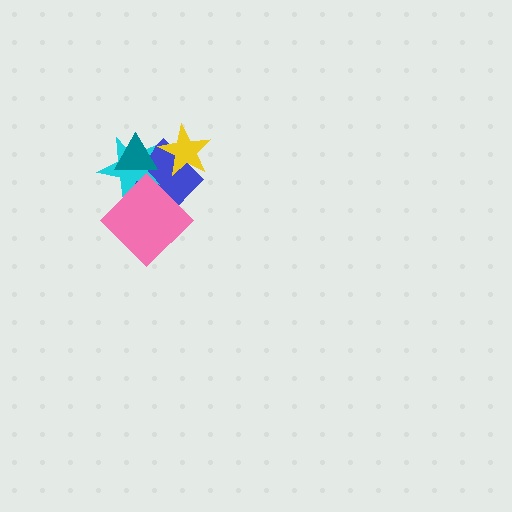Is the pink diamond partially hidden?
Yes, it is partially covered by another shape.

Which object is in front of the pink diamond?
The teal triangle is in front of the pink diamond.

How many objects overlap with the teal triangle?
3 objects overlap with the teal triangle.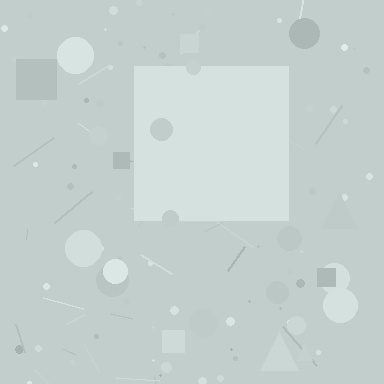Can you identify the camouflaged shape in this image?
The camouflaged shape is a square.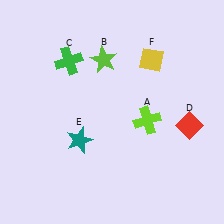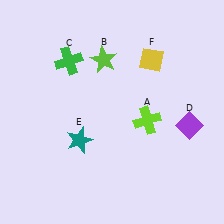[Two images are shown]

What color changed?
The diamond (D) changed from red in Image 1 to purple in Image 2.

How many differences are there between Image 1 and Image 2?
There is 1 difference between the two images.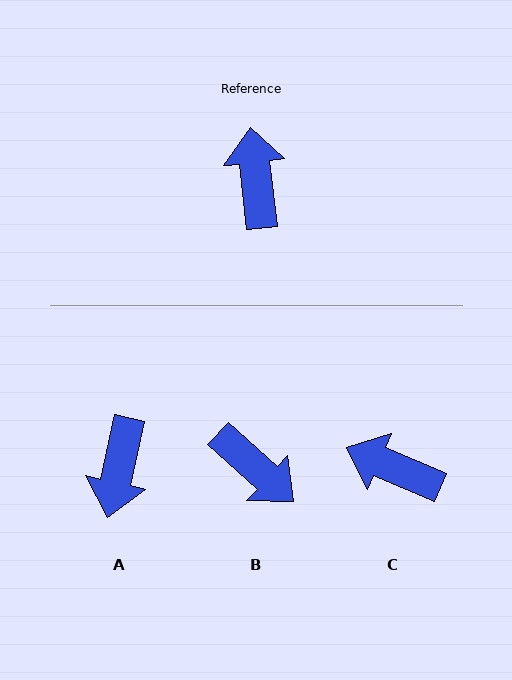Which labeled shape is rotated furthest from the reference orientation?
A, about 161 degrees away.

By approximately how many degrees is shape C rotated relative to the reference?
Approximately 60 degrees counter-clockwise.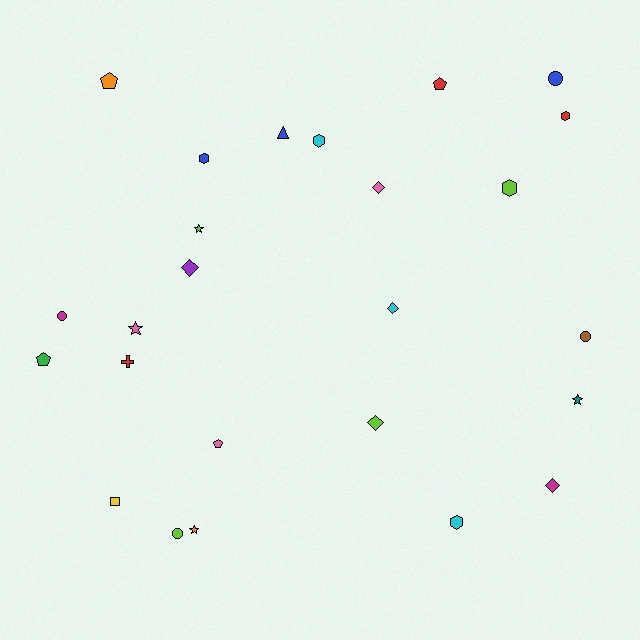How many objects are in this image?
There are 25 objects.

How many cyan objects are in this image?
There are 3 cyan objects.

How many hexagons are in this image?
There are 5 hexagons.